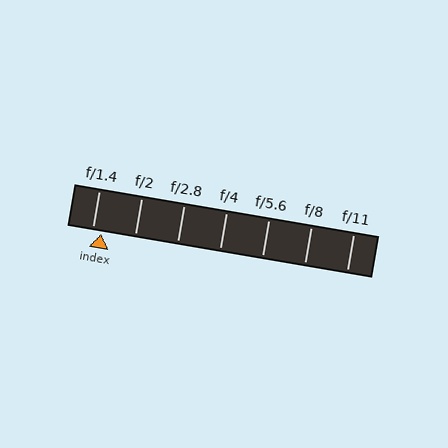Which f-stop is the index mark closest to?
The index mark is closest to f/1.4.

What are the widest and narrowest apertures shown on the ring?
The widest aperture shown is f/1.4 and the narrowest is f/11.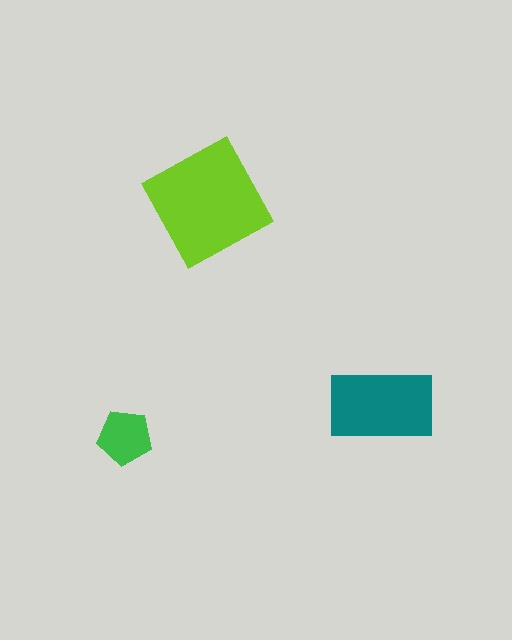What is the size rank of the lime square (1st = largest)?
1st.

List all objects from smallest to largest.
The green pentagon, the teal rectangle, the lime square.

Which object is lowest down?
The green pentagon is bottommost.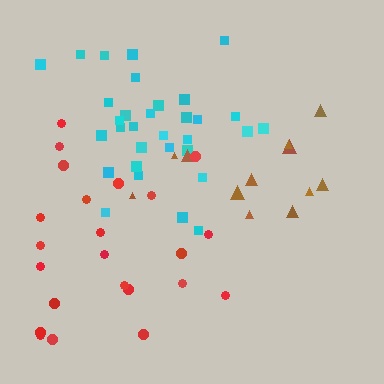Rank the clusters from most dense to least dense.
cyan, red, brown.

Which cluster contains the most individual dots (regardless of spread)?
Cyan (32).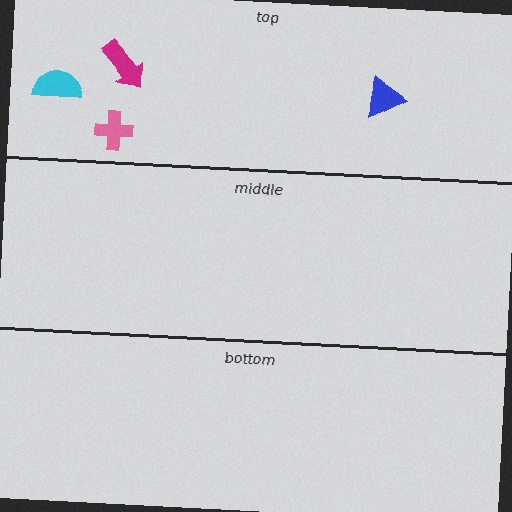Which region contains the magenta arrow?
The top region.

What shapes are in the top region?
The pink cross, the blue triangle, the cyan semicircle, the magenta arrow.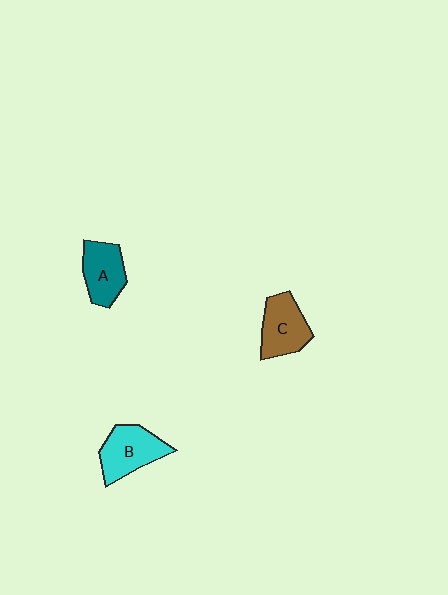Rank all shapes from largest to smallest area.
From largest to smallest: B (cyan), C (brown), A (teal).